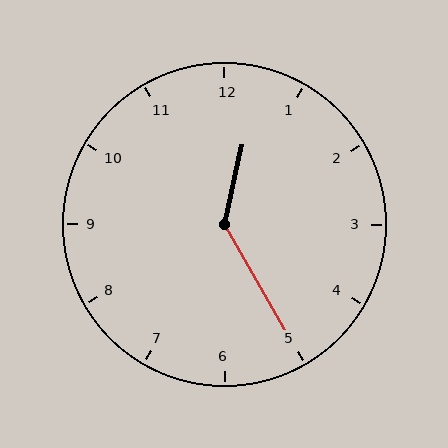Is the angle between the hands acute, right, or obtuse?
It is obtuse.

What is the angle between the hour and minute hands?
Approximately 138 degrees.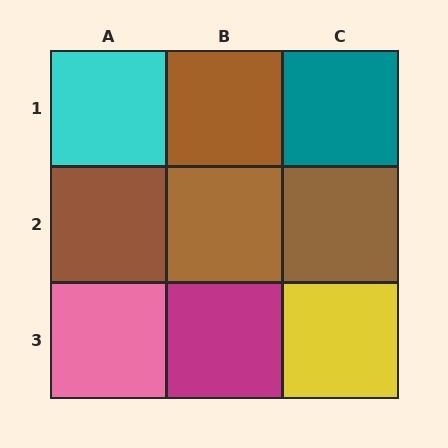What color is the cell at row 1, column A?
Cyan.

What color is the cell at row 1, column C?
Teal.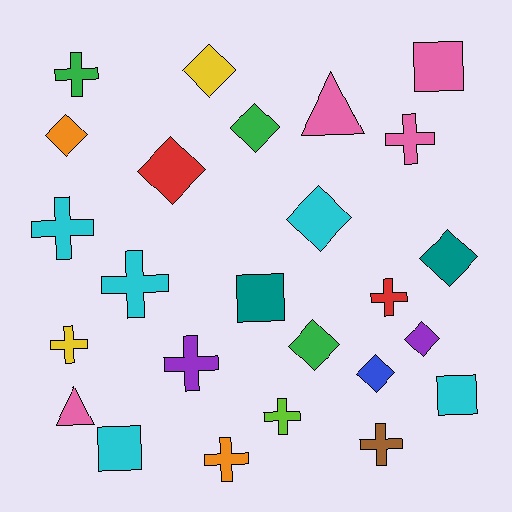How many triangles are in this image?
There are 2 triangles.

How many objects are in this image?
There are 25 objects.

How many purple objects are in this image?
There are 2 purple objects.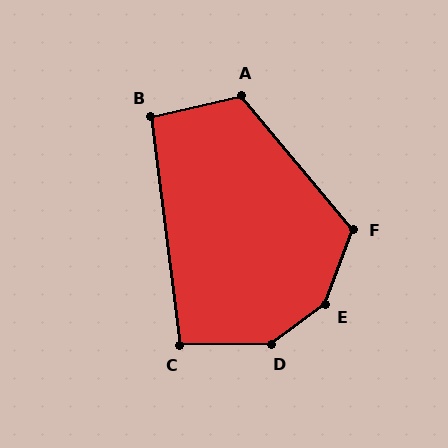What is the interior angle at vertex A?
Approximately 117 degrees (obtuse).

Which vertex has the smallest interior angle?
B, at approximately 96 degrees.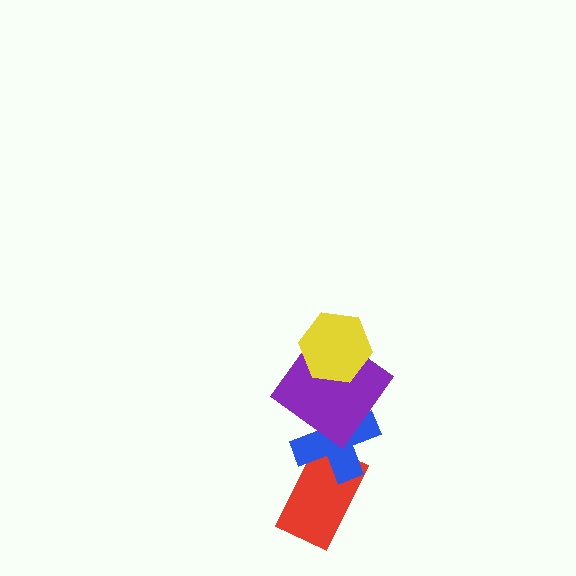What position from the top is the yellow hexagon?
The yellow hexagon is 1st from the top.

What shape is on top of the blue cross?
The purple diamond is on top of the blue cross.